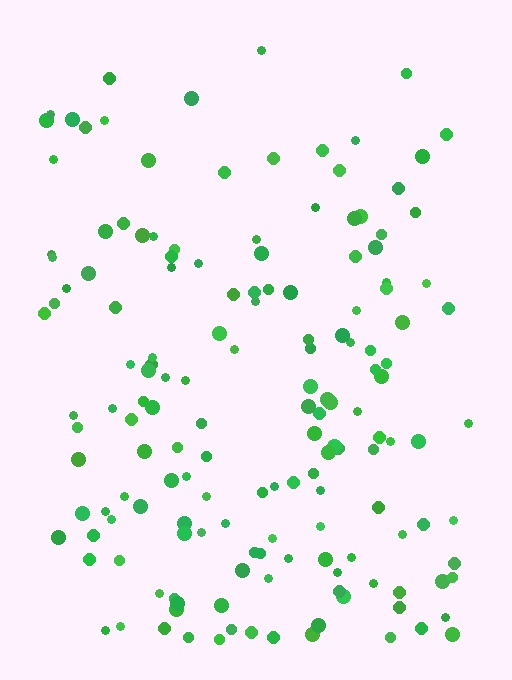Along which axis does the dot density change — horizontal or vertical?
Vertical.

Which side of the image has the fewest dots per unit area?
The top.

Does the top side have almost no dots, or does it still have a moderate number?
Still a moderate number, just noticeably fewer than the bottom.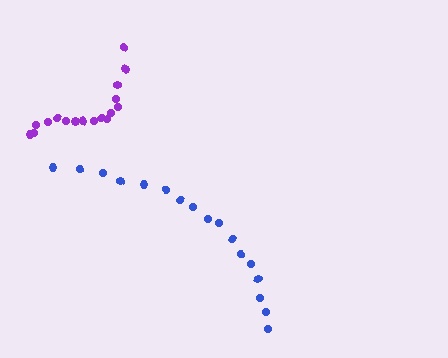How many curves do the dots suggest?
There are 2 distinct paths.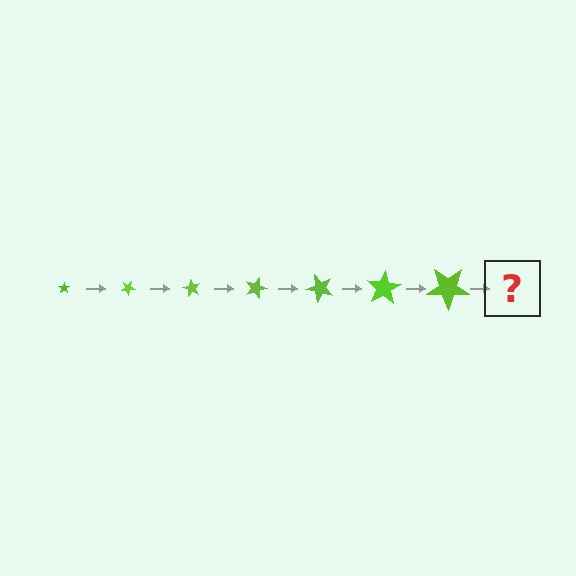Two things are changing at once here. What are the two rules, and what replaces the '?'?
The two rules are that the star grows larger each step and it rotates 30 degrees each step. The '?' should be a star, larger than the previous one and rotated 210 degrees from the start.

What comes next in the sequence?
The next element should be a star, larger than the previous one and rotated 210 degrees from the start.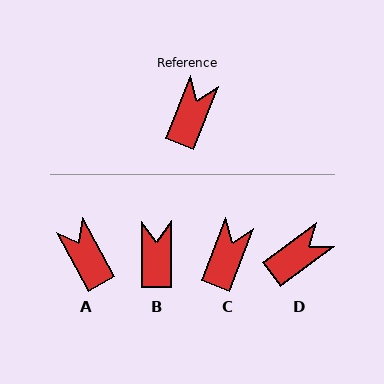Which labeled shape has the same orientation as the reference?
C.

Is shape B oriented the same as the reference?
No, it is off by about 21 degrees.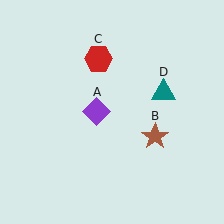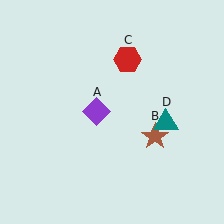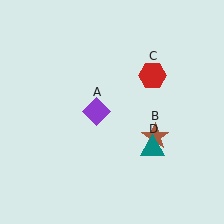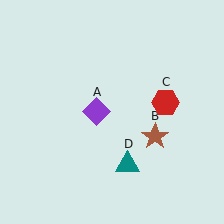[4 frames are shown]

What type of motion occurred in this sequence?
The red hexagon (object C), teal triangle (object D) rotated clockwise around the center of the scene.